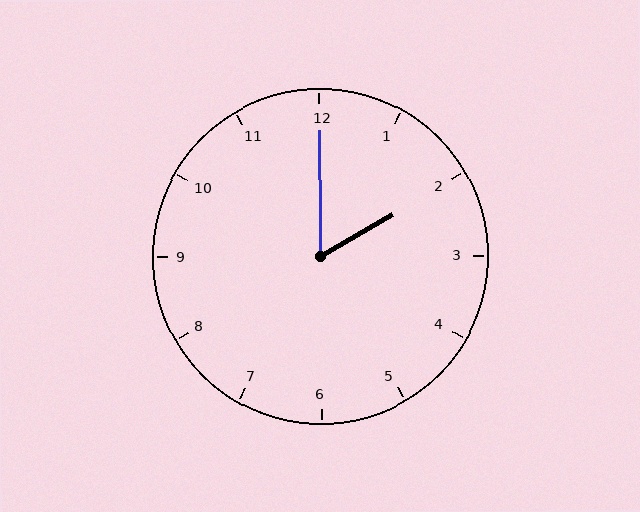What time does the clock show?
2:00.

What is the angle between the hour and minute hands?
Approximately 60 degrees.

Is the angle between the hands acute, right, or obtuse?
It is acute.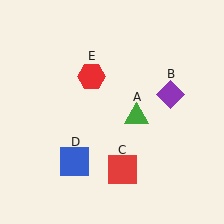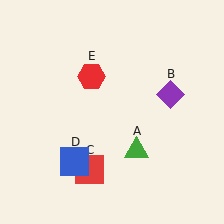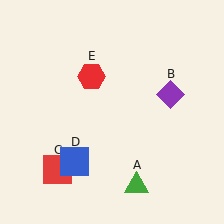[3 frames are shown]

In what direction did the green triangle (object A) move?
The green triangle (object A) moved down.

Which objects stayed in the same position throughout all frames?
Purple diamond (object B) and blue square (object D) and red hexagon (object E) remained stationary.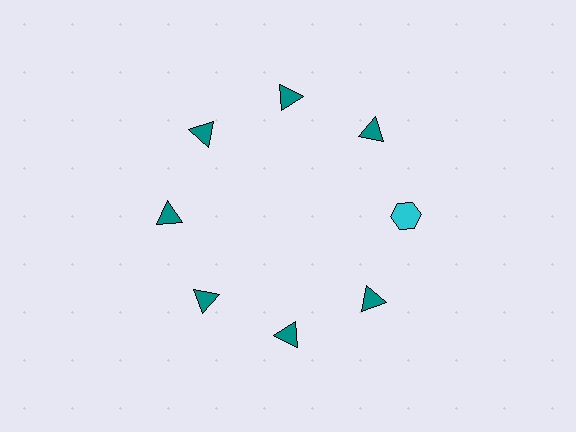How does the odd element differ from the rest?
It differs in both color (cyan instead of teal) and shape (hexagon instead of triangle).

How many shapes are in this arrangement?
There are 8 shapes arranged in a ring pattern.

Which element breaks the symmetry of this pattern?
The cyan hexagon at roughly the 3 o'clock position breaks the symmetry. All other shapes are teal triangles.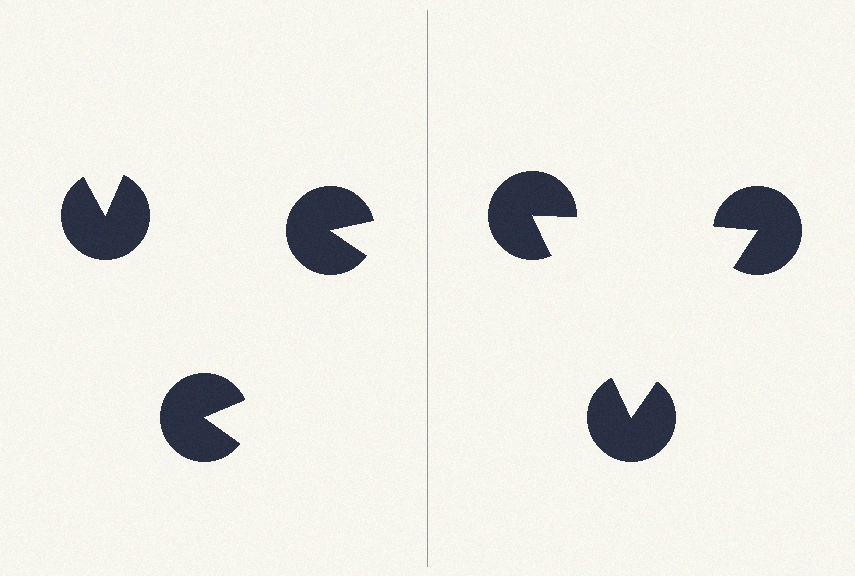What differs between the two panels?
The pac-man discs are positioned identically on both sides; only the wedge orientations differ. On the right they align to a triangle; on the left they are misaligned.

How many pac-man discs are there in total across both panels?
6 — 3 on each side.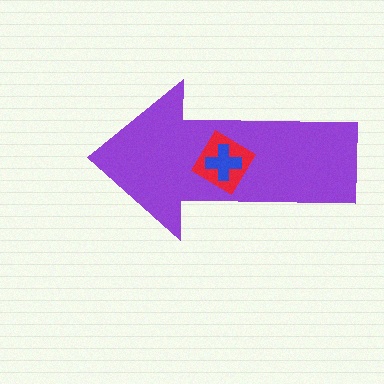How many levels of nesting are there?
3.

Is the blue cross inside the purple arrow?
Yes.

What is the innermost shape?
The blue cross.